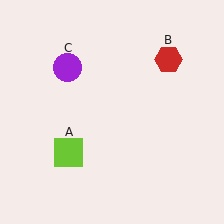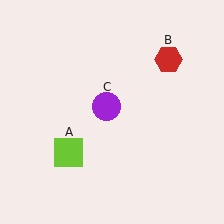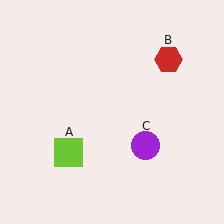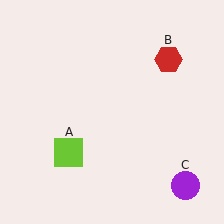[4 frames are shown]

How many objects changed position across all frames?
1 object changed position: purple circle (object C).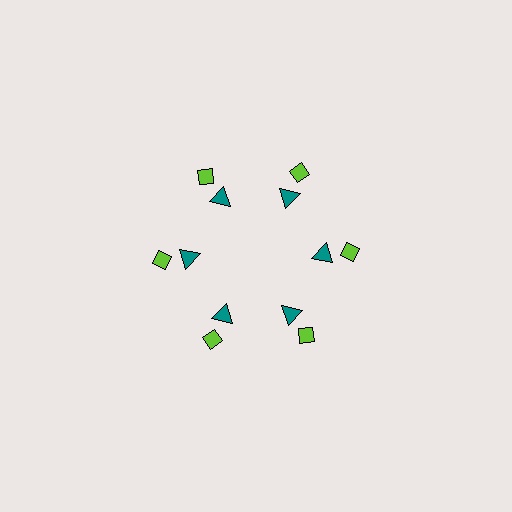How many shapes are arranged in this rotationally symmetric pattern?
There are 12 shapes, arranged in 6 groups of 2.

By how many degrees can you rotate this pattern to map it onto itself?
The pattern maps onto itself every 60 degrees of rotation.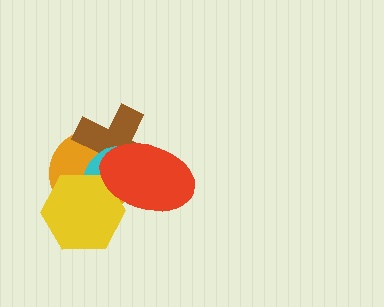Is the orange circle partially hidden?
Yes, it is partially covered by another shape.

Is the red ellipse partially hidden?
No, no other shape covers it.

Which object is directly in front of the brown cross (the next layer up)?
The cyan ellipse is directly in front of the brown cross.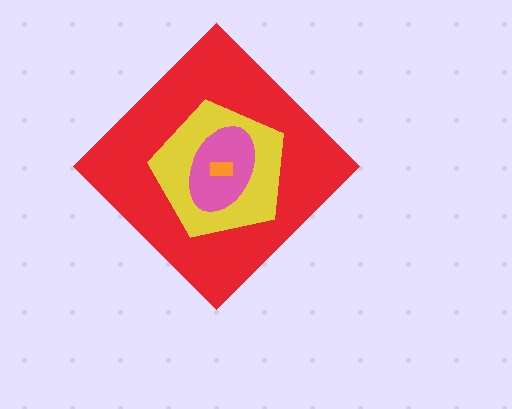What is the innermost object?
The orange rectangle.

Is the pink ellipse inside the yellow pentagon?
Yes.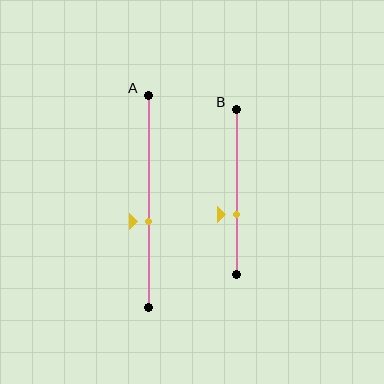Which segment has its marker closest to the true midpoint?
Segment A has its marker closest to the true midpoint.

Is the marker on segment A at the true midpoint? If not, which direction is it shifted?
No, the marker on segment A is shifted downward by about 10% of the segment length.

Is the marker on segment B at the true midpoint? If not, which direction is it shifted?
No, the marker on segment B is shifted downward by about 14% of the segment length.